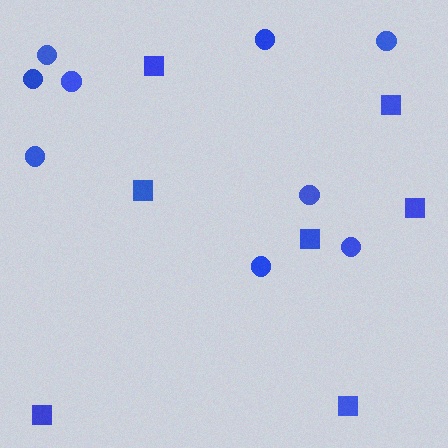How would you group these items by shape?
There are 2 groups: one group of squares (7) and one group of circles (9).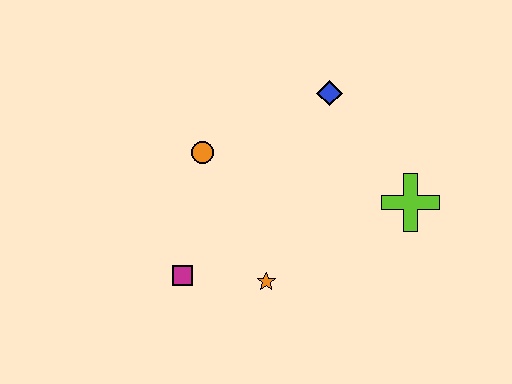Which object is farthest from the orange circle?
The lime cross is farthest from the orange circle.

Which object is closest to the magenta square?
The orange star is closest to the magenta square.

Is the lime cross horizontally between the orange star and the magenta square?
No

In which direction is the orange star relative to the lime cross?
The orange star is to the left of the lime cross.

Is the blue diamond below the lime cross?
No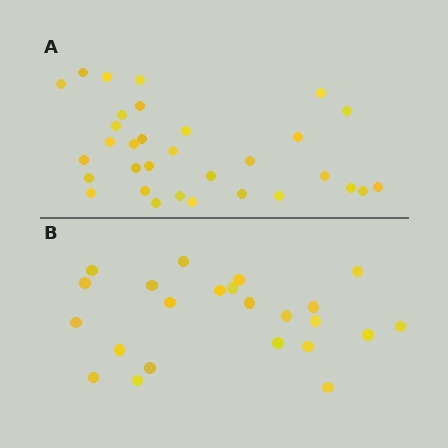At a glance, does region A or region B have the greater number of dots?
Region A (the top region) has more dots.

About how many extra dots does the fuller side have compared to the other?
Region A has roughly 8 or so more dots than region B.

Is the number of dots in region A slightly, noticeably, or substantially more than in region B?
Region A has noticeably more, but not dramatically so. The ratio is roughly 1.4 to 1.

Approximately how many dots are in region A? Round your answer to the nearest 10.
About 30 dots. (The exact count is 32, which rounds to 30.)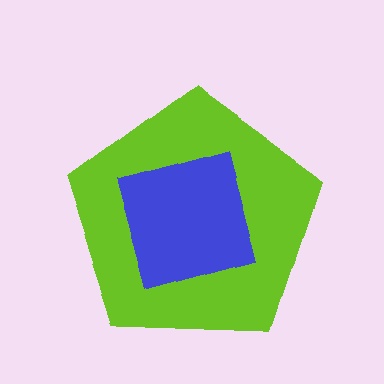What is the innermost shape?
The blue diamond.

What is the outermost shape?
The lime pentagon.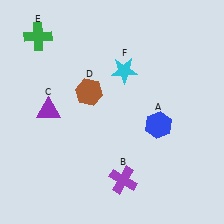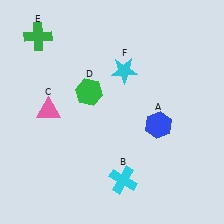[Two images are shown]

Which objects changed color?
B changed from purple to cyan. C changed from purple to pink. D changed from brown to green.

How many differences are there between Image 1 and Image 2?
There are 3 differences between the two images.